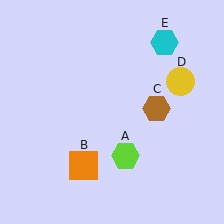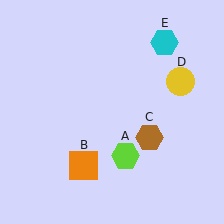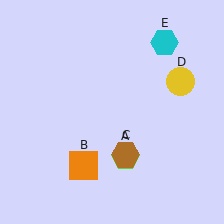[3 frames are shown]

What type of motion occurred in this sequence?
The brown hexagon (object C) rotated clockwise around the center of the scene.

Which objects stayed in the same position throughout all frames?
Lime hexagon (object A) and orange square (object B) and yellow circle (object D) and cyan hexagon (object E) remained stationary.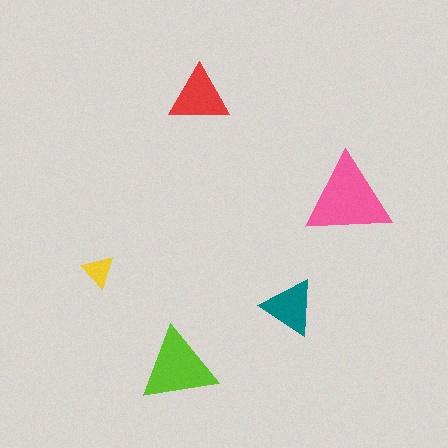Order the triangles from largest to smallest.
the pink one, the lime one, the red one, the teal one, the yellow one.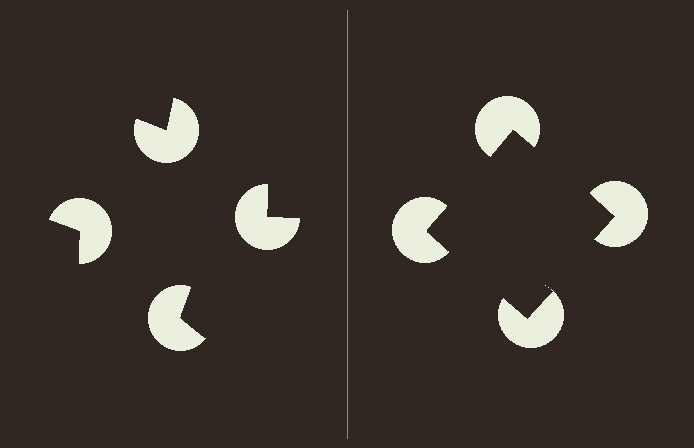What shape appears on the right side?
An illusory square.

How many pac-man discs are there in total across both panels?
8 — 4 on each side.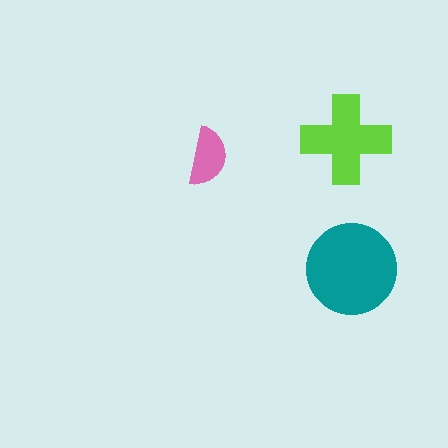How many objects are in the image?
There are 3 objects in the image.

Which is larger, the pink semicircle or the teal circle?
The teal circle.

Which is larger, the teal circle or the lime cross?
The teal circle.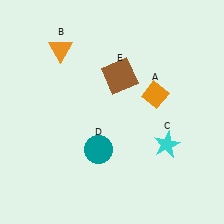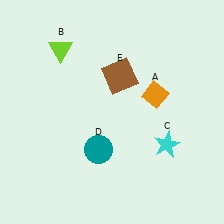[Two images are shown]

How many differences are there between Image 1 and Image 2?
There is 1 difference between the two images.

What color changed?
The triangle (B) changed from orange in Image 1 to lime in Image 2.